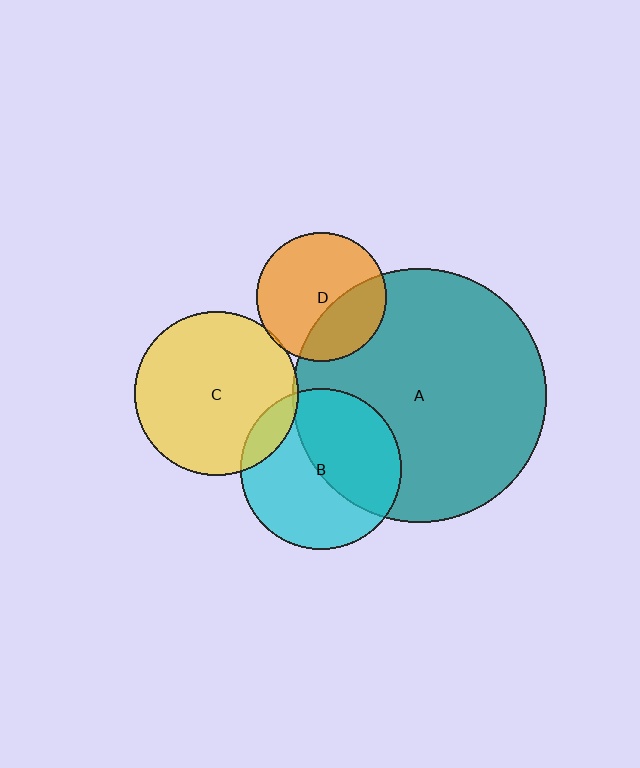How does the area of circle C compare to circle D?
Approximately 1.6 times.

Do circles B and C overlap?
Yes.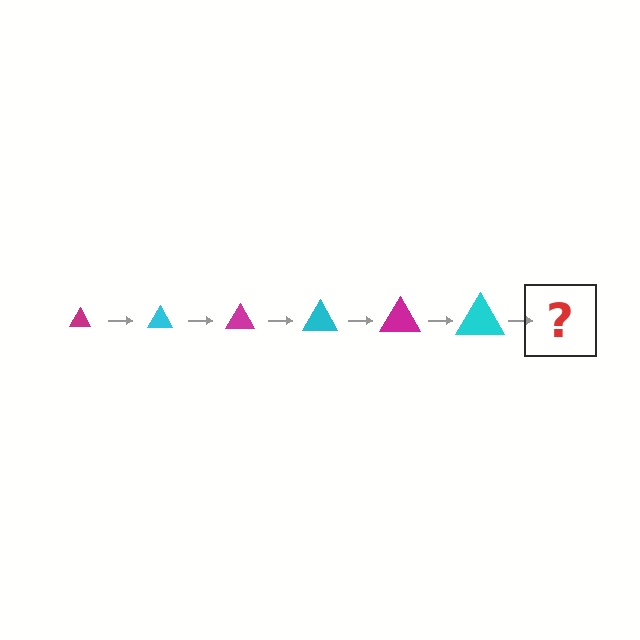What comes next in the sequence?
The next element should be a magenta triangle, larger than the previous one.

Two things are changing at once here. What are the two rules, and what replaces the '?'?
The two rules are that the triangle grows larger each step and the color cycles through magenta and cyan. The '?' should be a magenta triangle, larger than the previous one.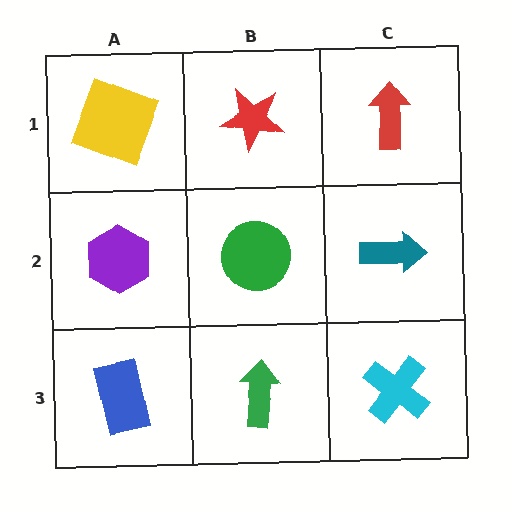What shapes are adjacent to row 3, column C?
A teal arrow (row 2, column C), a green arrow (row 3, column B).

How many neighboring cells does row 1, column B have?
3.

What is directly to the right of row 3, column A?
A green arrow.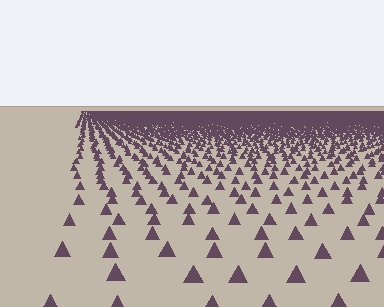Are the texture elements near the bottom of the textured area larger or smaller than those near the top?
Larger. Near the bottom, elements are closer to the viewer and appear at a bigger on-screen size.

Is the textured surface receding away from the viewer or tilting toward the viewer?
The surface is receding away from the viewer. Texture elements get smaller and denser toward the top.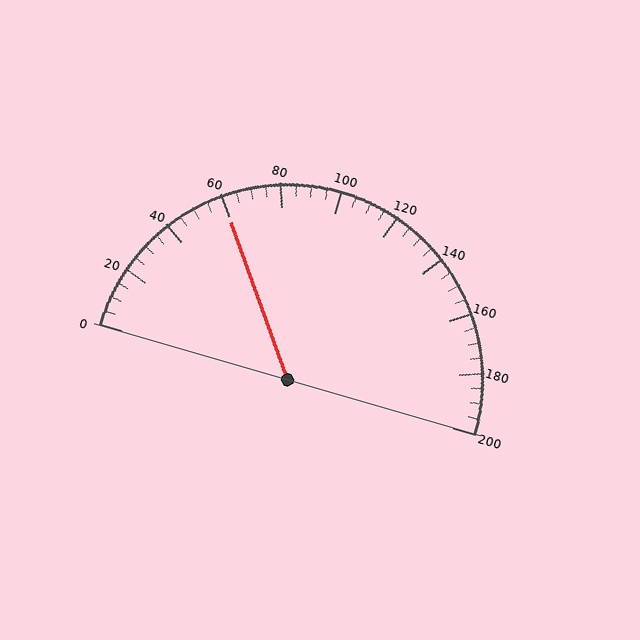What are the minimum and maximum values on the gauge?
The gauge ranges from 0 to 200.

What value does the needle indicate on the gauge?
The needle indicates approximately 60.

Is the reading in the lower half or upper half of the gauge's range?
The reading is in the lower half of the range (0 to 200).